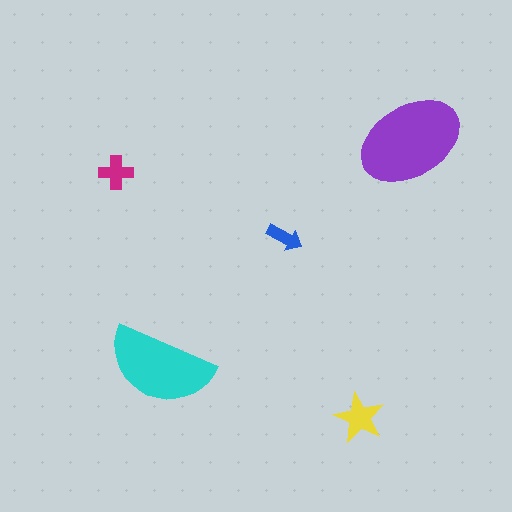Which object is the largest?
The purple ellipse.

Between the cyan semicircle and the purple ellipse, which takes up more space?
The purple ellipse.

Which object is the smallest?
The blue arrow.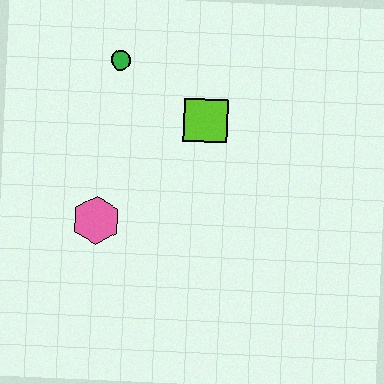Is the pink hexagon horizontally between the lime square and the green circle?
No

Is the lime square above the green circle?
No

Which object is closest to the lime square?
The green circle is closest to the lime square.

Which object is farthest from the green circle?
The pink hexagon is farthest from the green circle.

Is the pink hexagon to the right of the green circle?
No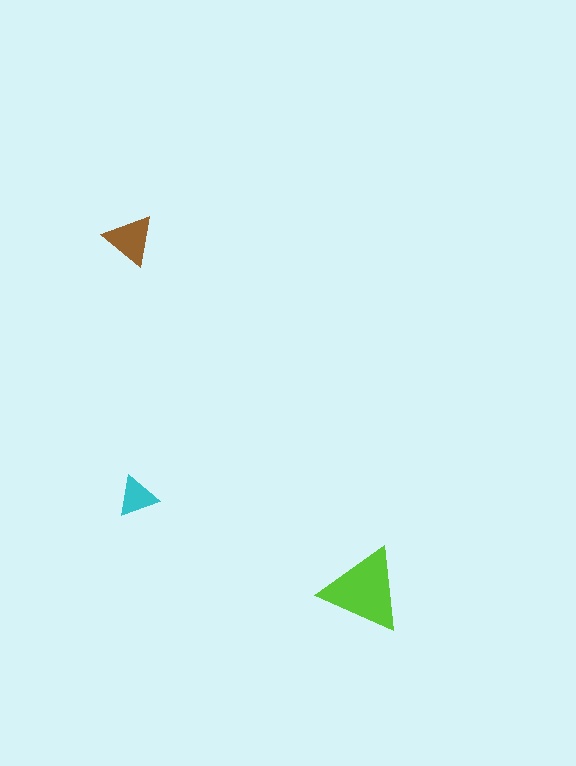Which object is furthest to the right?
The lime triangle is rightmost.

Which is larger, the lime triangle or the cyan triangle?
The lime one.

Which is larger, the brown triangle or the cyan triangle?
The brown one.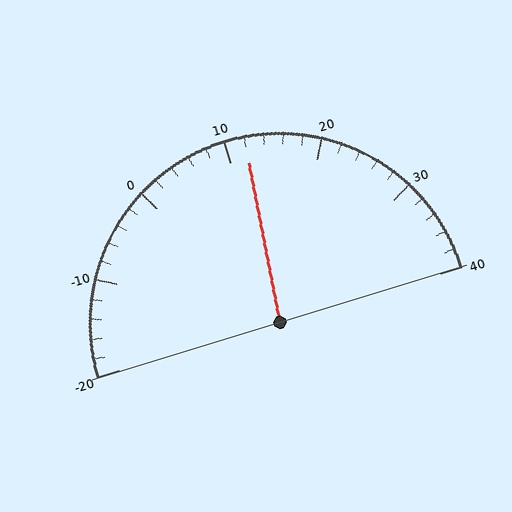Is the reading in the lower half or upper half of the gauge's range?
The reading is in the upper half of the range (-20 to 40).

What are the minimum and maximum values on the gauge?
The gauge ranges from -20 to 40.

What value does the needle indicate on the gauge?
The needle indicates approximately 12.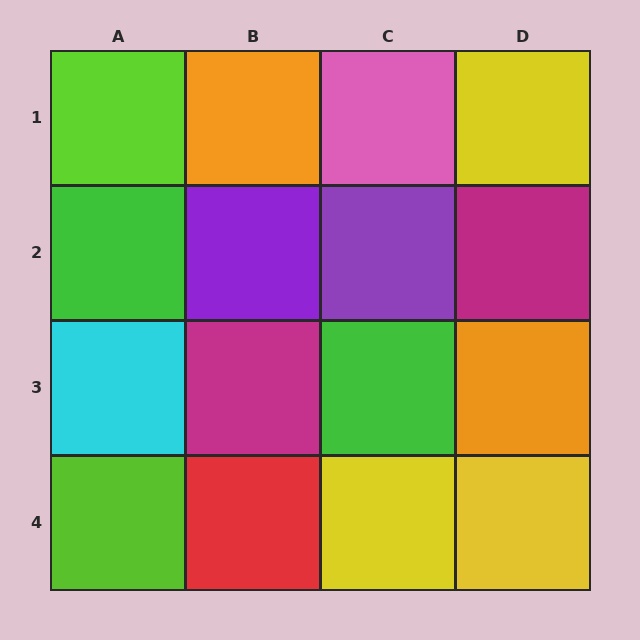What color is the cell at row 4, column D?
Yellow.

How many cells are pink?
1 cell is pink.